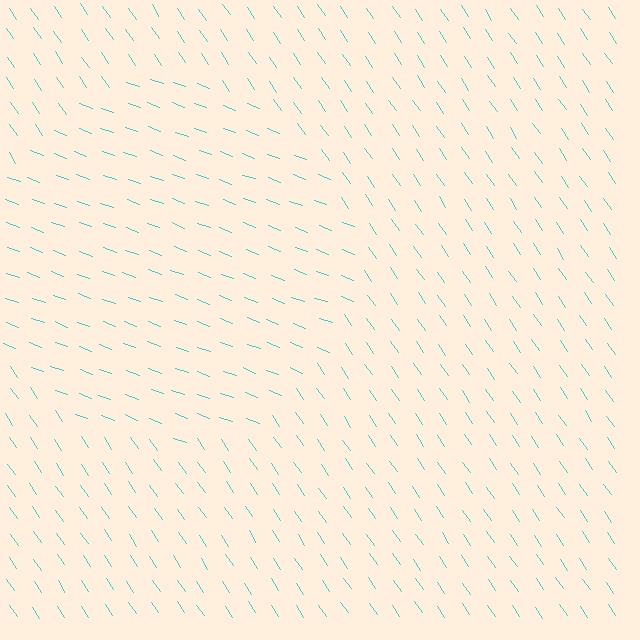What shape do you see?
I see a circle.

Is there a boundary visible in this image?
Yes, there is a texture boundary formed by a change in line orientation.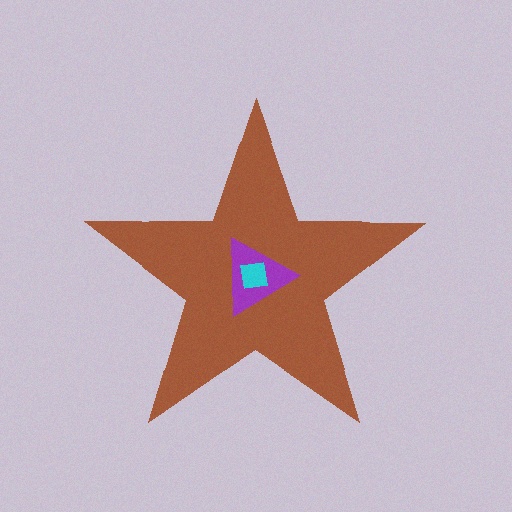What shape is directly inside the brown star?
The purple triangle.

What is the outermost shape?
The brown star.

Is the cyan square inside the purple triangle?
Yes.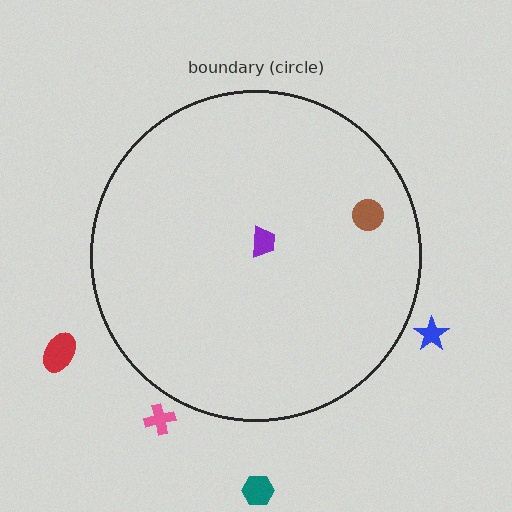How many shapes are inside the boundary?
2 inside, 4 outside.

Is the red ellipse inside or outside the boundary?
Outside.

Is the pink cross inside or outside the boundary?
Outside.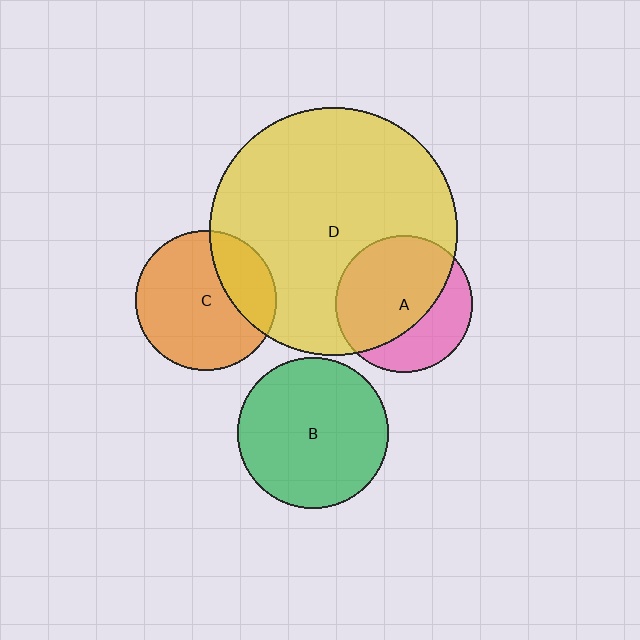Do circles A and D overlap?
Yes.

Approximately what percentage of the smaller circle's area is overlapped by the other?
Approximately 65%.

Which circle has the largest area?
Circle D (yellow).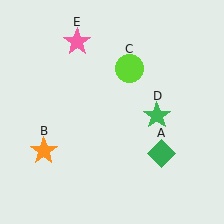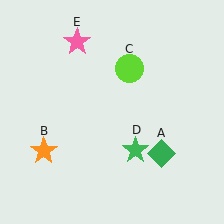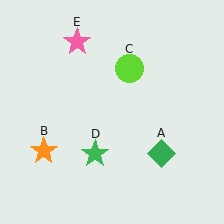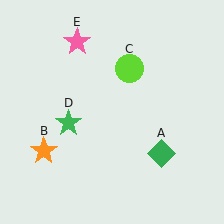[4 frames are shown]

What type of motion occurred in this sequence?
The green star (object D) rotated clockwise around the center of the scene.